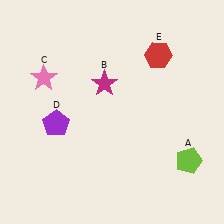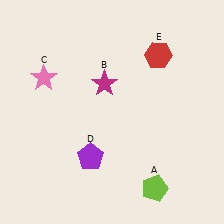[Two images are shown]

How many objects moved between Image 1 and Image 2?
2 objects moved between the two images.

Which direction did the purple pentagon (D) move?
The purple pentagon (D) moved right.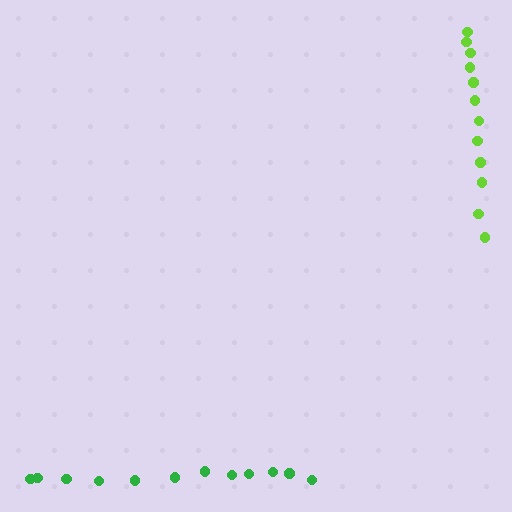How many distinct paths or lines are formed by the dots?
There are 2 distinct paths.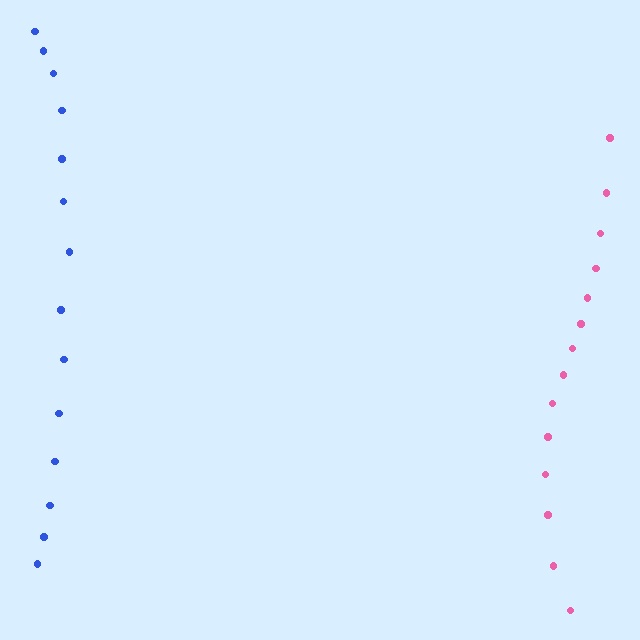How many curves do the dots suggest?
There are 2 distinct paths.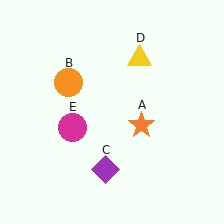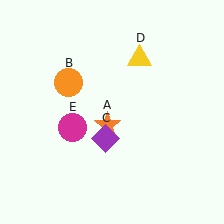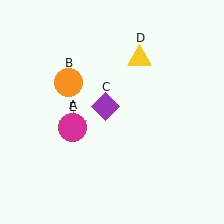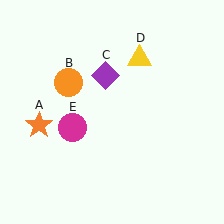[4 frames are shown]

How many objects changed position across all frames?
2 objects changed position: orange star (object A), purple diamond (object C).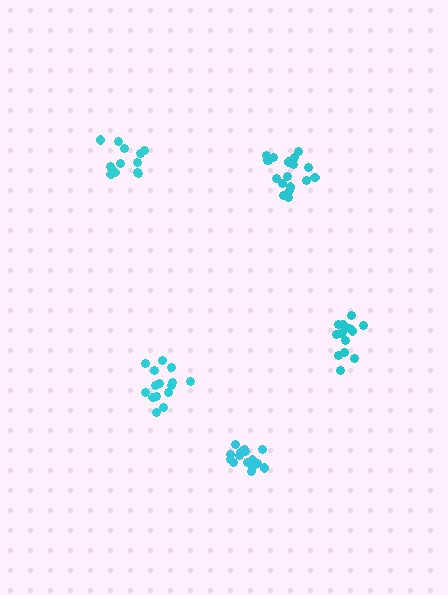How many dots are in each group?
Group 1: 18 dots, Group 2: 18 dots, Group 3: 13 dots, Group 4: 15 dots, Group 5: 14 dots (78 total).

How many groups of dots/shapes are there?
There are 5 groups.